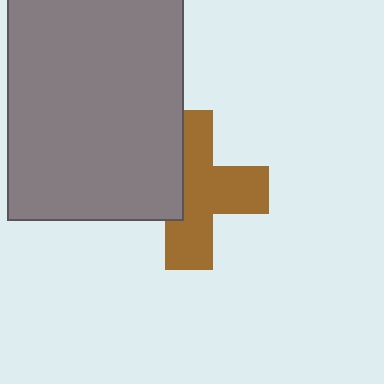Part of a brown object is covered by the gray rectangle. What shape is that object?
It is a cross.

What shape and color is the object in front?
The object in front is a gray rectangle.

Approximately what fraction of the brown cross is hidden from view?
Roughly 36% of the brown cross is hidden behind the gray rectangle.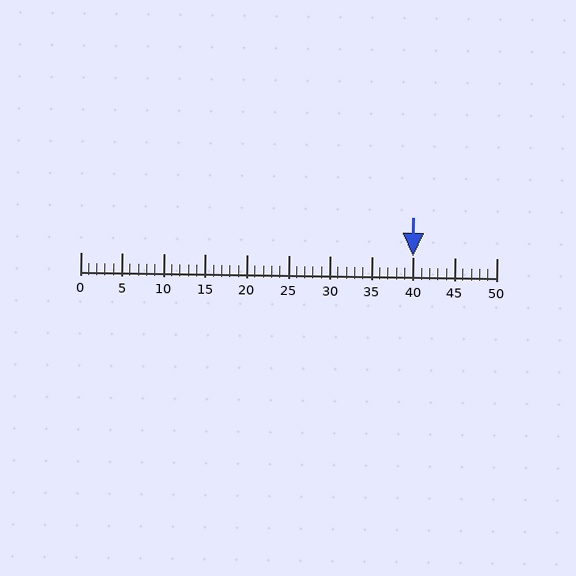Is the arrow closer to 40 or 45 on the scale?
The arrow is closer to 40.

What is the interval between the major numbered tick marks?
The major tick marks are spaced 5 units apart.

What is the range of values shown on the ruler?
The ruler shows values from 0 to 50.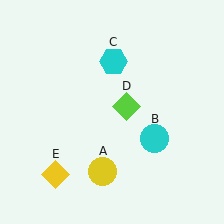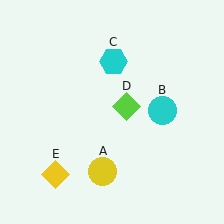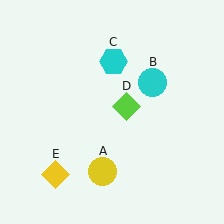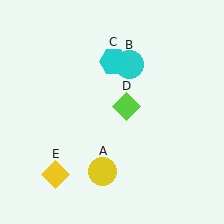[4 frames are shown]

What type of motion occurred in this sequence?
The cyan circle (object B) rotated counterclockwise around the center of the scene.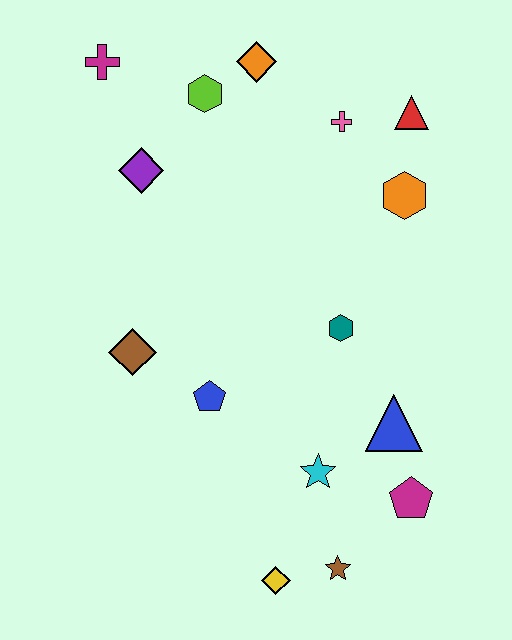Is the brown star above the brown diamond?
No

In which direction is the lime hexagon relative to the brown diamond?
The lime hexagon is above the brown diamond.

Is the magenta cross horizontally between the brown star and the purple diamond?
No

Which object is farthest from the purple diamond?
The brown star is farthest from the purple diamond.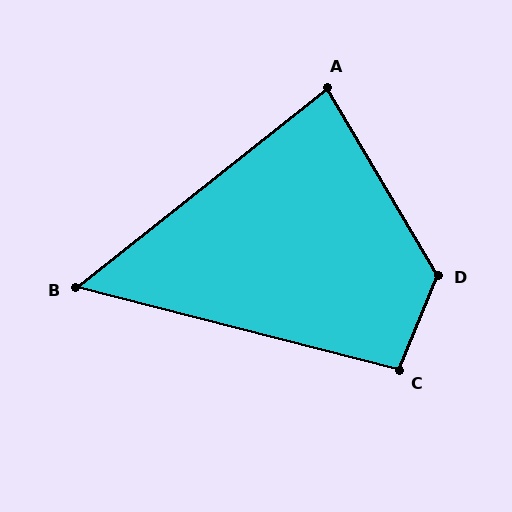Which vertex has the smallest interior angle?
B, at approximately 53 degrees.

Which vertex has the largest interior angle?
D, at approximately 127 degrees.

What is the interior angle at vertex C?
Approximately 98 degrees (obtuse).